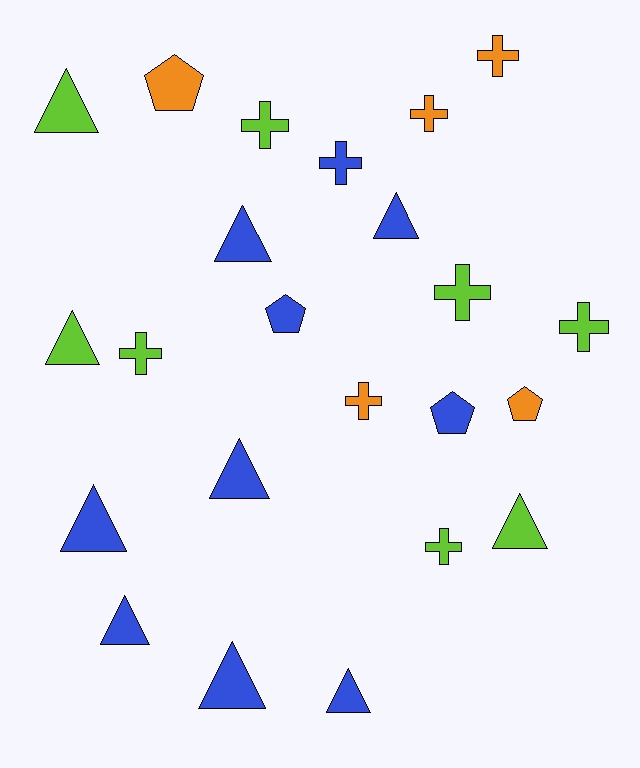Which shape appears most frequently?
Triangle, with 10 objects.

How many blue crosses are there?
There is 1 blue cross.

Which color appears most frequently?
Blue, with 10 objects.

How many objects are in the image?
There are 23 objects.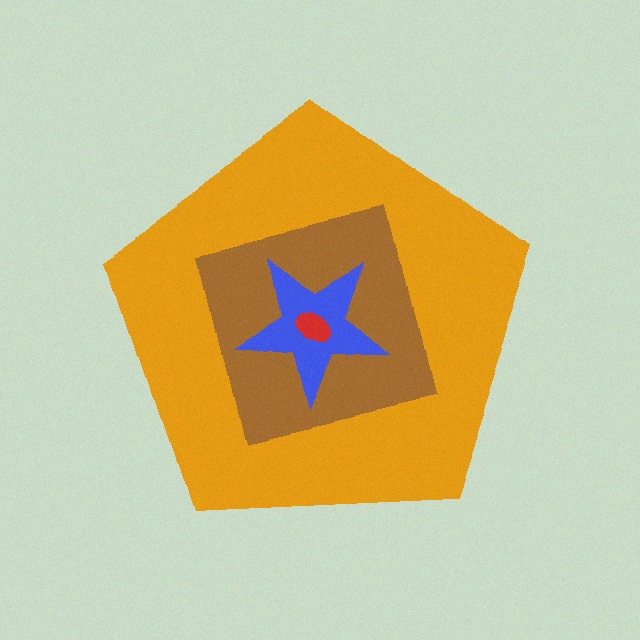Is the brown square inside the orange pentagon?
Yes.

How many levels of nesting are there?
4.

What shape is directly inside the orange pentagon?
The brown square.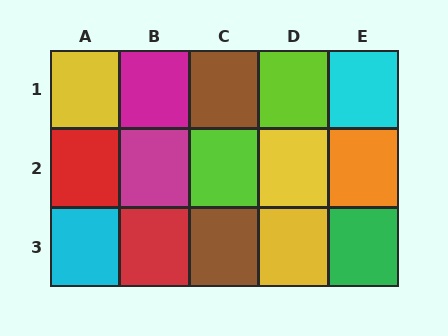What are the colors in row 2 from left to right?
Red, magenta, lime, yellow, orange.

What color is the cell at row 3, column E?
Green.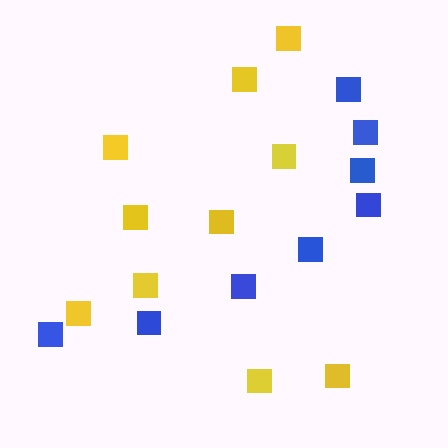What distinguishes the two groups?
There are 2 groups: one group of yellow squares (10) and one group of blue squares (8).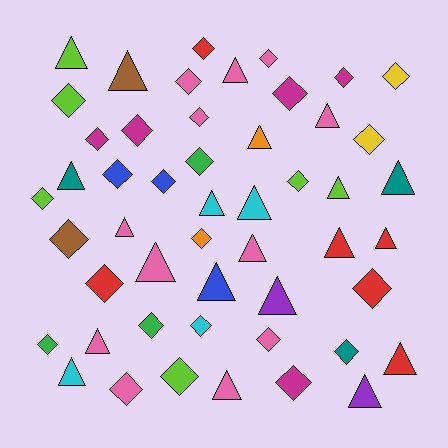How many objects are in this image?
There are 50 objects.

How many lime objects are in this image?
There are 6 lime objects.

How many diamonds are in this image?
There are 28 diamonds.